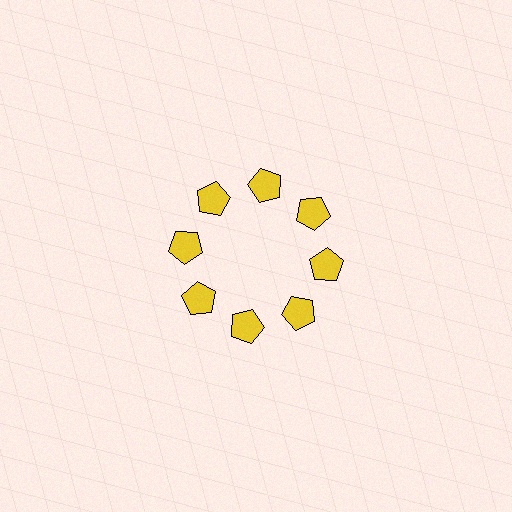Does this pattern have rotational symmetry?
Yes, this pattern has 8-fold rotational symmetry. It looks the same after rotating 45 degrees around the center.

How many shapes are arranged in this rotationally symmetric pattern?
There are 8 shapes, arranged in 8 groups of 1.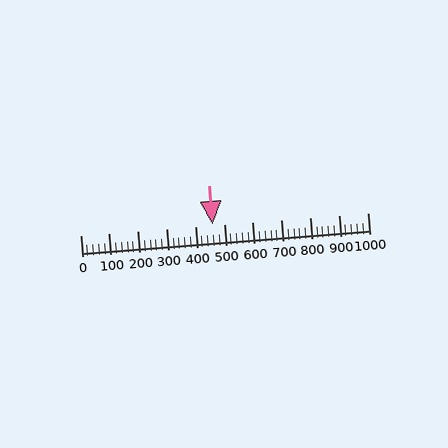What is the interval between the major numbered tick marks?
The major tick marks are spaced 100 units apart.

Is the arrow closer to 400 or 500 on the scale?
The arrow is closer to 500.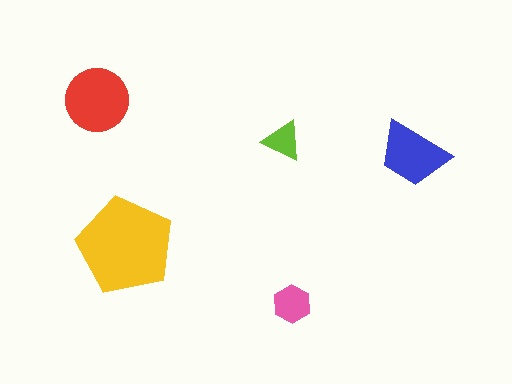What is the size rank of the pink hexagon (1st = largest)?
4th.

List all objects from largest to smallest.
The yellow pentagon, the red circle, the blue trapezoid, the pink hexagon, the lime triangle.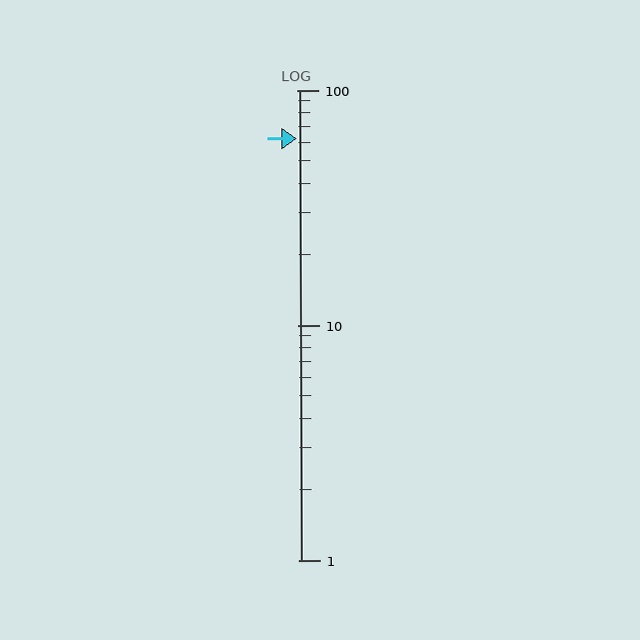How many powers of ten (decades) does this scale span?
The scale spans 2 decades, from 1 to 100.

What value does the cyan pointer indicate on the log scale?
The pointer indicates approximately 62.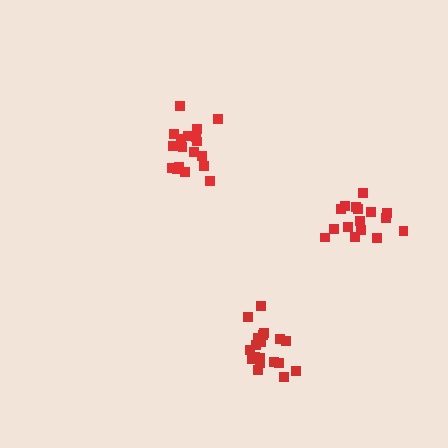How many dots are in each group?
Group 1: 19 dots, Group 2: 18 dots, Group 3: 16 dots (53 total).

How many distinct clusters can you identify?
There are 3 distinct clusters.